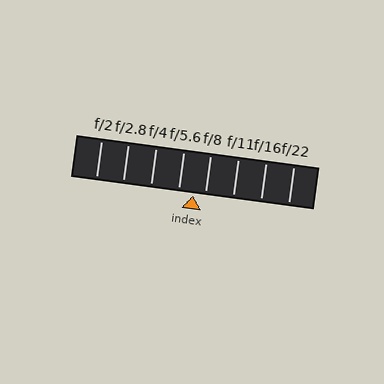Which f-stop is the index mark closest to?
The index mark is closest to f/8.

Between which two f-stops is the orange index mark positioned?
The index mark is between f/5.6 and f/8.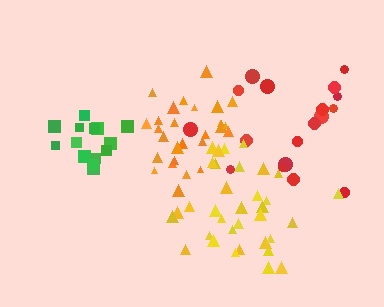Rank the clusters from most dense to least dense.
orange, green, yellow, red.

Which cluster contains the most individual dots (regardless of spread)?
Yellow (34).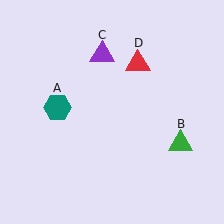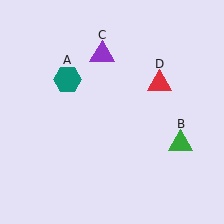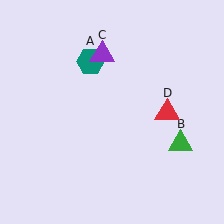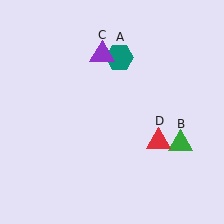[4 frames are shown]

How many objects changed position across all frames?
2 objects changed position: teal hexagon (object A), red triangle (object D).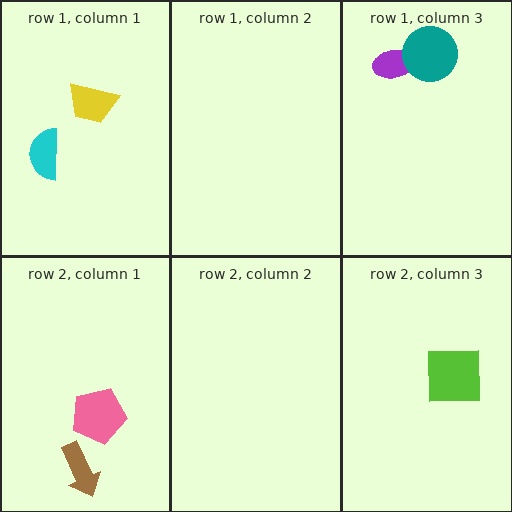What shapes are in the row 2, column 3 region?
The lime square.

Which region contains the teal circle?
The row 1, column 3 region.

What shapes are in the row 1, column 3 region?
The purple ellipse, the teal circle.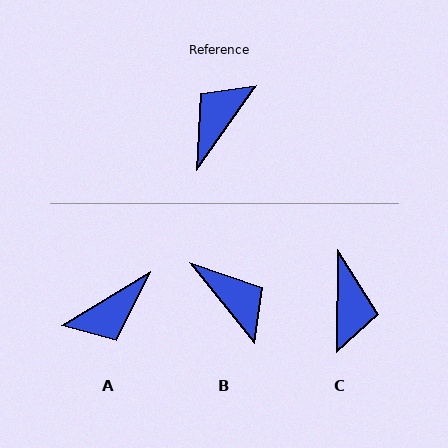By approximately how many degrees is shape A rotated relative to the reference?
Approximately 157 degrees counter-clockwise.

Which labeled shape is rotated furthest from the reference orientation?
A, about 157 degrees away.